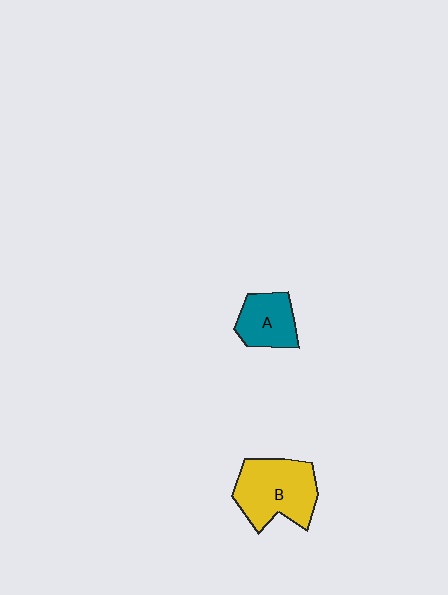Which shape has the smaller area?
Shape A (teal).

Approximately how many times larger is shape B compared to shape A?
Approximately 1.6 times.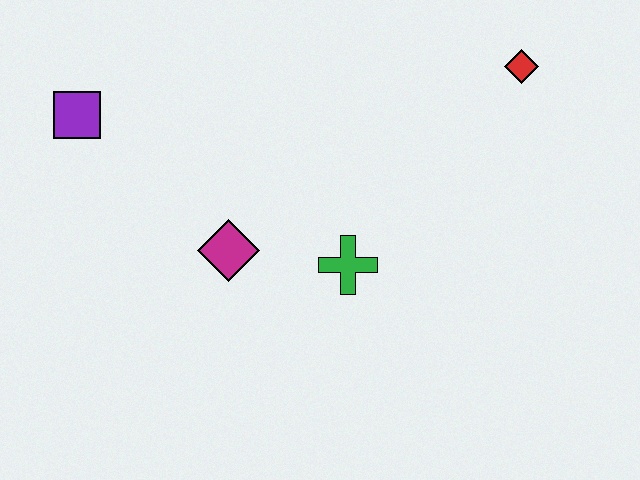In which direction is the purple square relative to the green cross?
The purple square is to the left of the green cross.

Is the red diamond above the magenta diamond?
Yes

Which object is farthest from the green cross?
The purple square is farthest from the green cross.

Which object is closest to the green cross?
The magenta diamond is closest to the green cross.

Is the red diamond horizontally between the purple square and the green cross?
No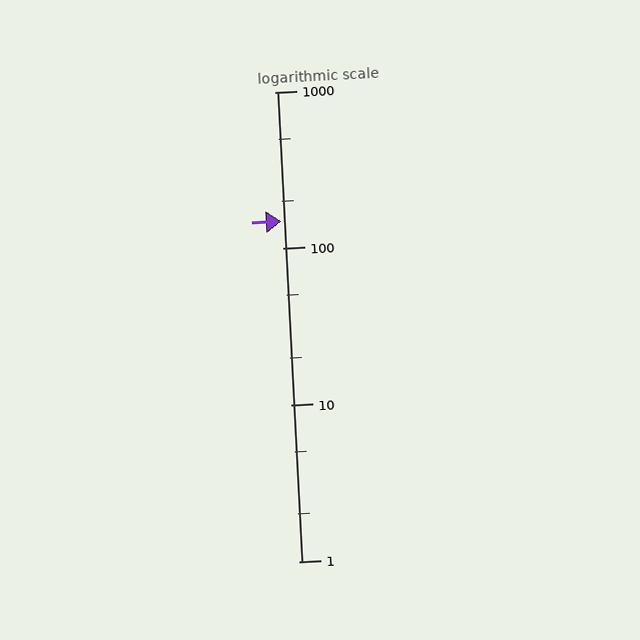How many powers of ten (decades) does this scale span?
The scale spans 3 decades, from 1 to 1000.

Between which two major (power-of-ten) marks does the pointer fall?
The pointer is between 100 and 1000.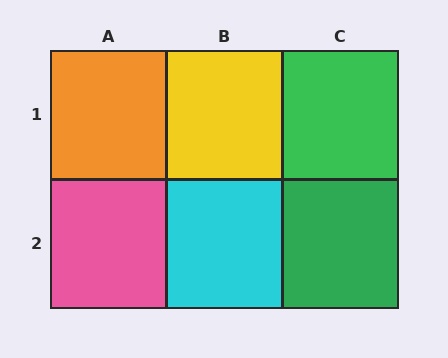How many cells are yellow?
1 cell is yellow.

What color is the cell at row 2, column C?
Green.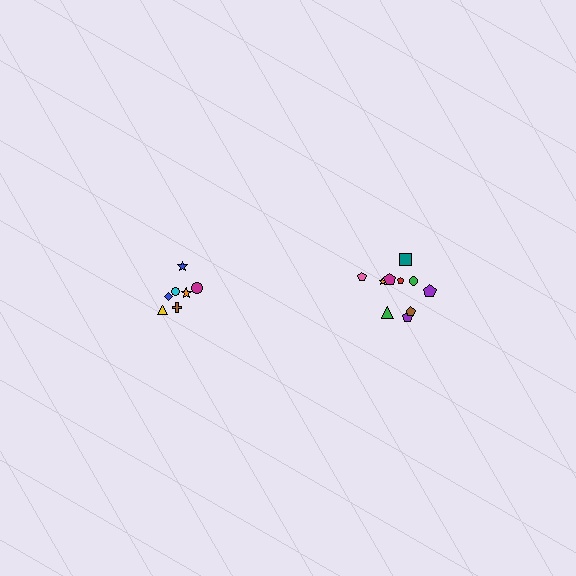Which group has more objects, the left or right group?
The right group.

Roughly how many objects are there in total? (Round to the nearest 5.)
Roughly 15 objects in total.